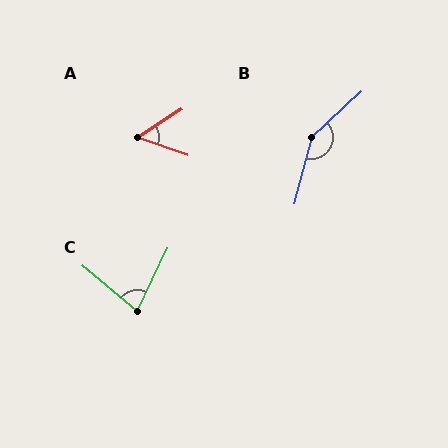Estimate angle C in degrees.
Approximately 75 degrees.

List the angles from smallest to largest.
A (51°), C (75°), B (147°).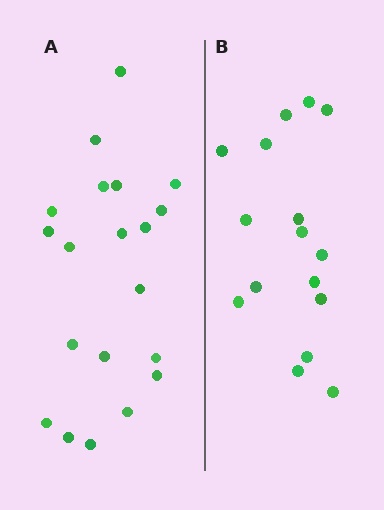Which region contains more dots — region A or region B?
Region A (the left region) has more dots.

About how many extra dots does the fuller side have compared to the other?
Region A has about 4 more dots than region B.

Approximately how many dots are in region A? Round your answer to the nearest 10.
About 20 dots.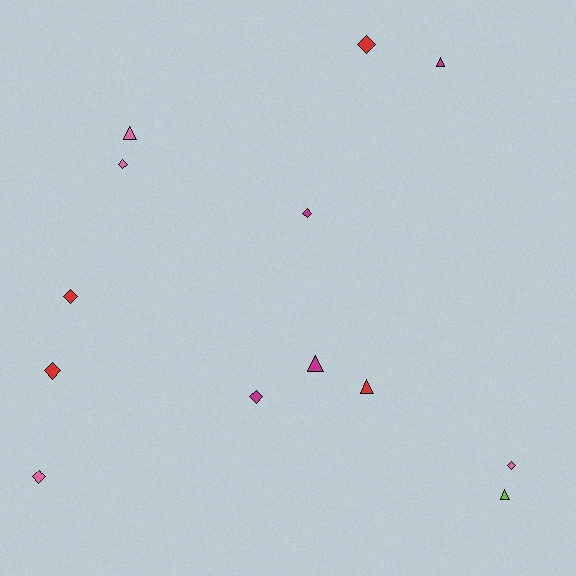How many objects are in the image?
There are 13 objects.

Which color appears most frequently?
Magenta, with 4 objects.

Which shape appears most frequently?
Diamond, with 8 objects.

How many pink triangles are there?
There is 1 pink triangle.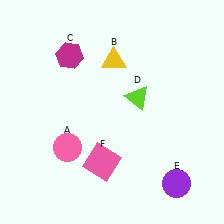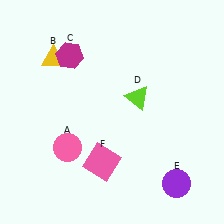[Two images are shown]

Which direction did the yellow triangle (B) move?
The yellow triangle (B) moved left.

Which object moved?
The yellow triangle (B) moved left.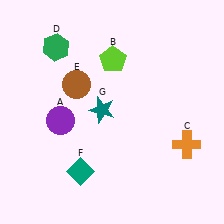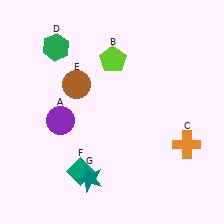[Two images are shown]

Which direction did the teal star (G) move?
The teal star (G) moved down.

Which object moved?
The teal star (G) moved down.